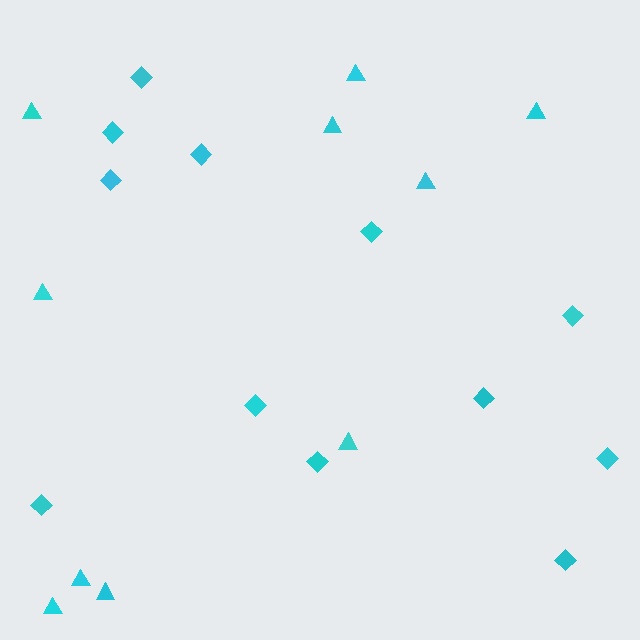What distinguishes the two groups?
There are 2 groups: one group of triangles (10) and one group of diamonds (12).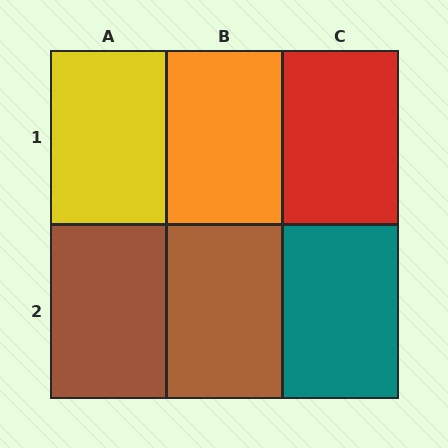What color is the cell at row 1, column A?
Yellow.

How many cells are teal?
1 cell is teal.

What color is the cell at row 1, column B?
Orange.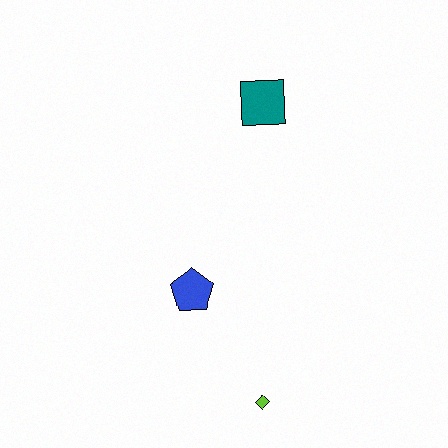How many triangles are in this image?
There are no triangles.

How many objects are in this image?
There are 3 objects.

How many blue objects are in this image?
There is 1 blue object.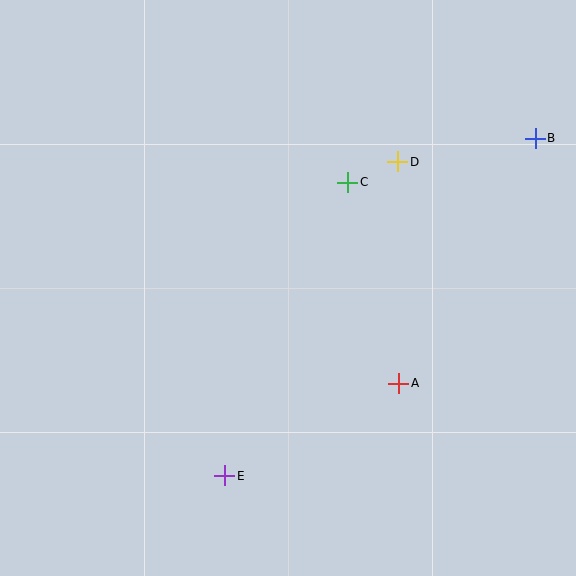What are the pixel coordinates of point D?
Point D is at (398, 162).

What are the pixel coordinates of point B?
Point B is at (535, 138).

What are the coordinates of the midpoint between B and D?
The midpoint between B and D is at (466, 150).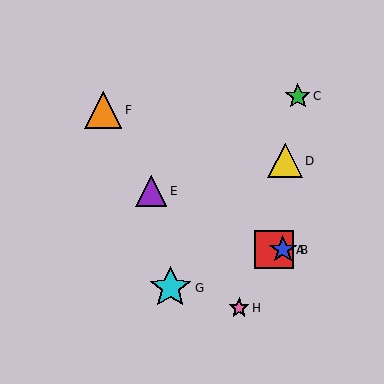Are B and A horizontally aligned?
Yes, both are at y≈250.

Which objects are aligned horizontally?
Objects A, B are aligned horizontally.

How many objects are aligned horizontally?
2 objects (A, B) are aligned horizontally.